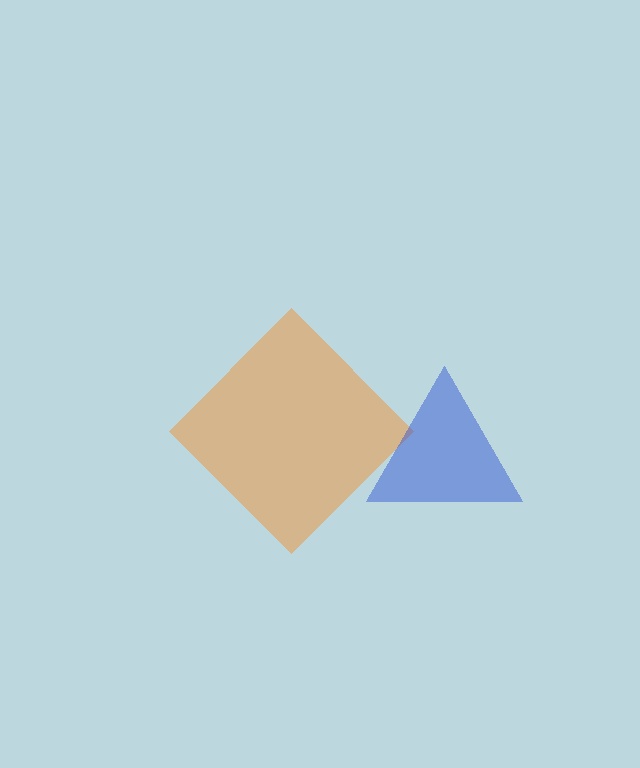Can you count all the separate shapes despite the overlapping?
Yes, there are 2 separate shapes.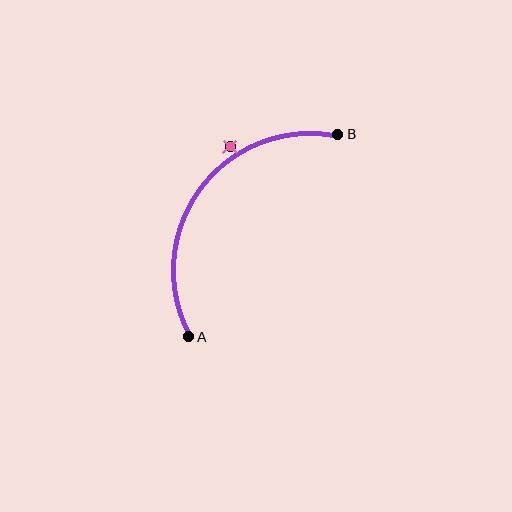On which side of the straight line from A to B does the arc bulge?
The arc bulges above and to the left of the straight line connecting A and B.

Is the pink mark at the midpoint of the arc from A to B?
No — the pink mark does not lie on the arc at all. It sits slightly outside the curve.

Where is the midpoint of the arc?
The arc midpoint is the point on the curve farthest from the straight line joining A and B. It sits above and to the left of that line.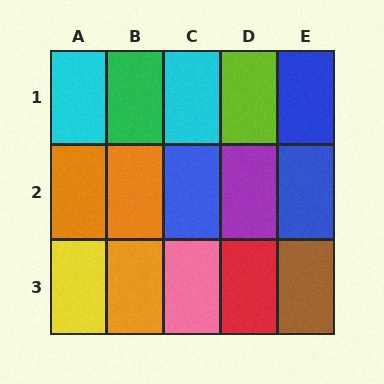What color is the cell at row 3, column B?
Orange.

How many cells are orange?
3 cells are orange.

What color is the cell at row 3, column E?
Brown.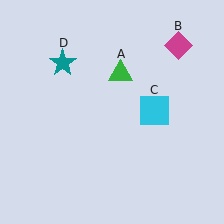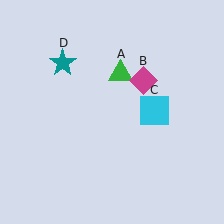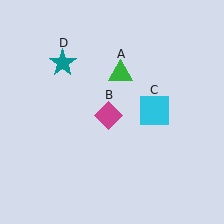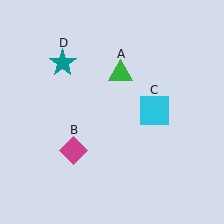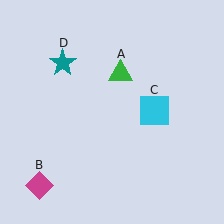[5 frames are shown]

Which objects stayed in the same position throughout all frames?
Green triangle (object A) and cyan square (object C) and teal star (object D) remained stationary.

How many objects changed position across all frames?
1 object changed position: magenta diamond (object B).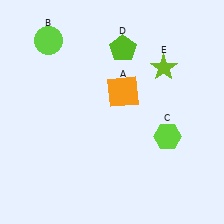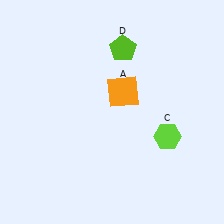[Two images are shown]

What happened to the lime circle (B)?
The lime circle (B) was removed in Image 2. It was in the top-left area of Image 1.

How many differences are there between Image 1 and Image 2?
There are 2 differences between the two images.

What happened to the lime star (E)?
The lime star (E) was removed in Image 2. It was in the top-right area of Image 1.